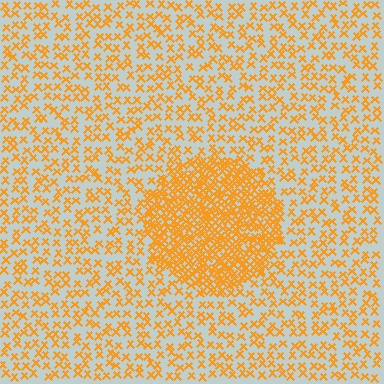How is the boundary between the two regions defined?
The boundary is defined by a change in element density (approximately 2.7x ratio). All elements are the same color, size, and shape.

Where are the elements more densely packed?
The elements are more densely packed inside the circle boundary.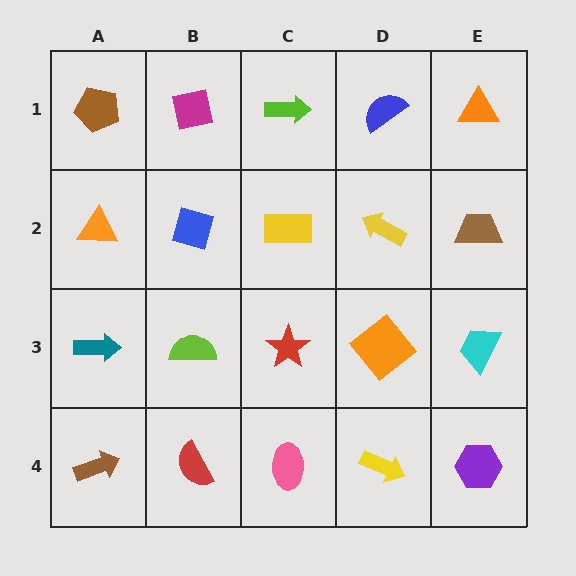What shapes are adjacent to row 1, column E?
A brown trapezoid (row 2, column E), a blue semicircle (row 1, column D).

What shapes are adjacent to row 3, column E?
A brown trapezoid (row 2, column E), a purple hexagon (row 4, column E), an orange diamond (row 3, column D).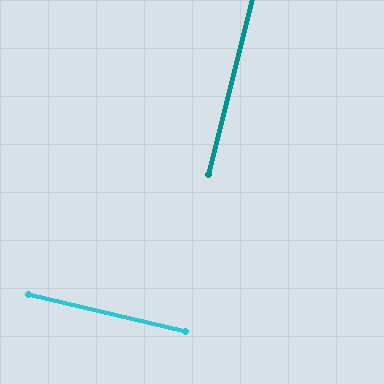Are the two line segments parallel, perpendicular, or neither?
Perpendicular — they meet at approximately 89°.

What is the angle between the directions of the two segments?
Approximately 89 degrees.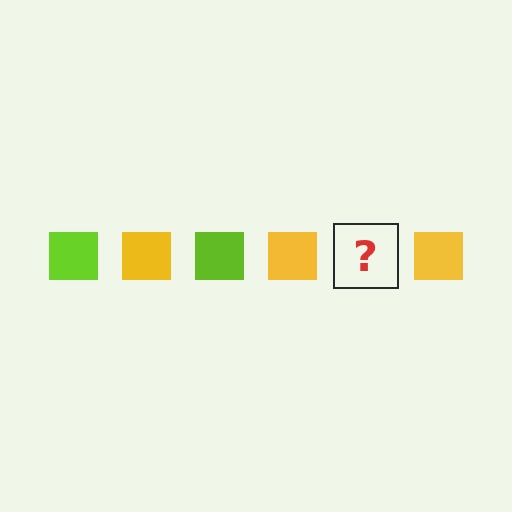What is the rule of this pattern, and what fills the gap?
The rule is that the pattern cycles through lime, yellow squares. The gap should be filled with a lime square.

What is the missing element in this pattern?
The missing element is a lime square.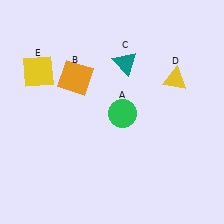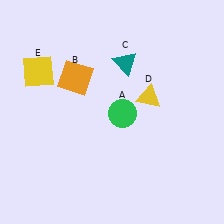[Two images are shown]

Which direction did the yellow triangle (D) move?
The yellow triangle (D) moved left.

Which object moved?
The yellow triangle (D) moved left.